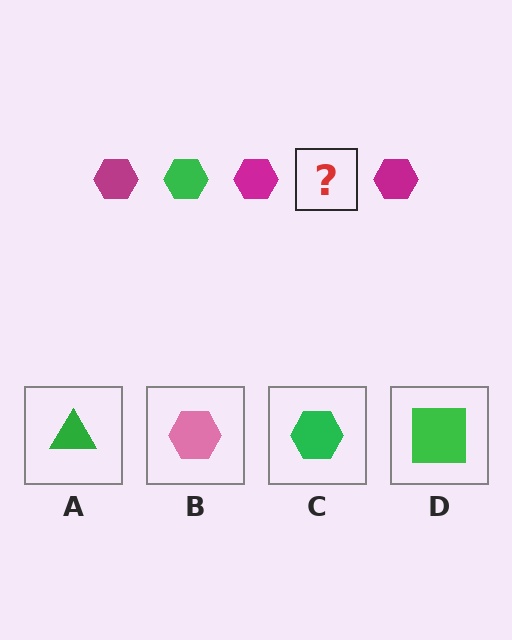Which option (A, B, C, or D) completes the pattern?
C.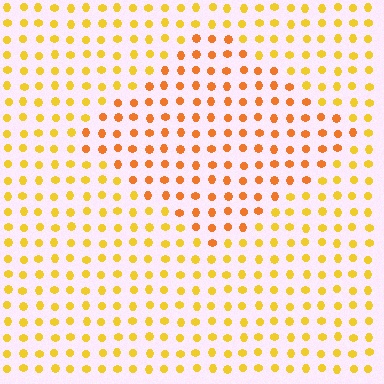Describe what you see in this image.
The image is filled with small yellow elements in a uniform arrangement. A diamond-shaped region is visible where the elements are tinted to a slightly different hue, forming a subtle color boundary.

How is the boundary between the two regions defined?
The boundary is defined purely by a slight shift in hue (about 26 degrees). Spacing, size, and orientation are identical on both sides.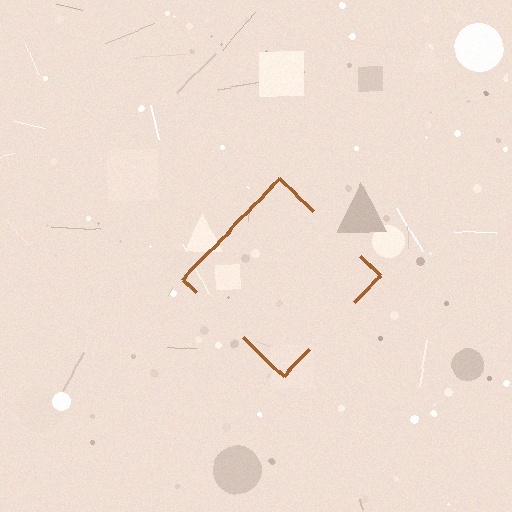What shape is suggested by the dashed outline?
The dashed outline suggests a diamond.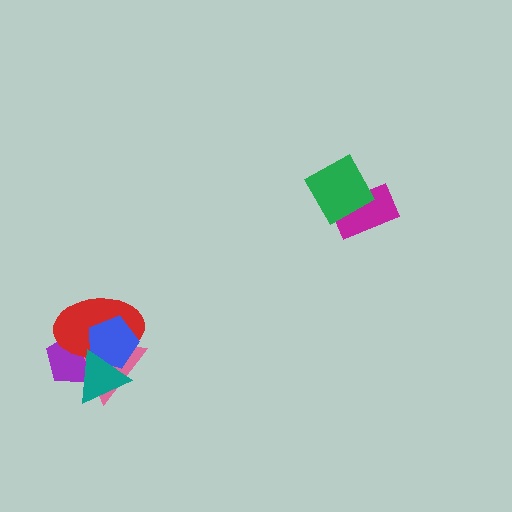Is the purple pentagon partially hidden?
Yes, it is partially covered by another shape.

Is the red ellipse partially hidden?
Yes, it is partially covered by another shape.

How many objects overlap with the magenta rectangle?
1 object overlaps with the magenta rectangle.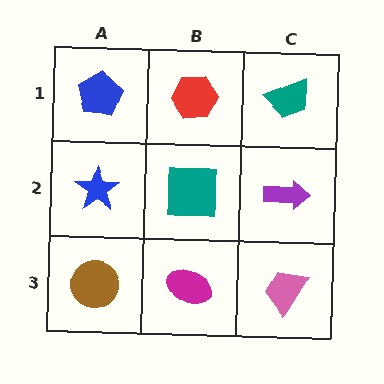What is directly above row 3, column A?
A blue star.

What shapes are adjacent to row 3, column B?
A teal square (row 2, column B), a brown circle (row 3, column A), a pink trapezoid (row 3, column C).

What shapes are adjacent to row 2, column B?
A red hexagon (row 1, column B), a magenta ellipse (row 3, column B), a blue star (row 2, column A), a purple arrow (row 2, column C).